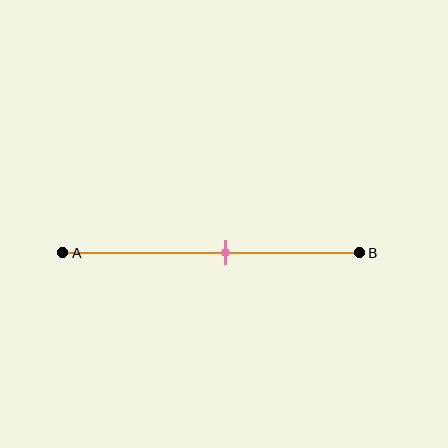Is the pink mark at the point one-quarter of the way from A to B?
No, the mark is at about 55% from A, not at the 25% one-quarter point.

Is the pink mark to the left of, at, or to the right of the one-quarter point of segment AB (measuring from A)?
The pink mark is to the right of the one-quarter point of segment AB.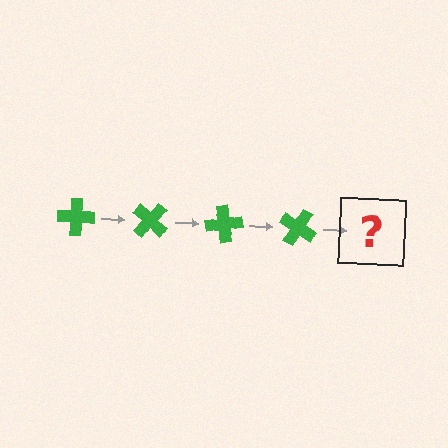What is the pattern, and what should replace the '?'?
The pattern is that the cross rotates 40 degrees each step. The '?' should be a green cross rotated 160 degrees.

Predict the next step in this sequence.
The next step is a green cross rotated 160 degrees.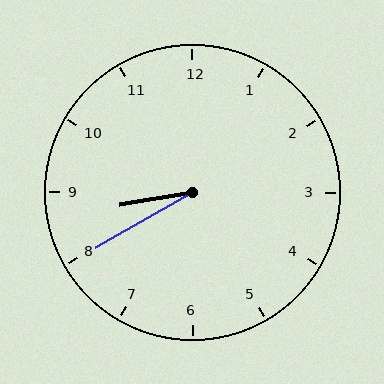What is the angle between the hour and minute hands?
Approximately 20 degrees.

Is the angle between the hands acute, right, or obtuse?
It is acute.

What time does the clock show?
8:40.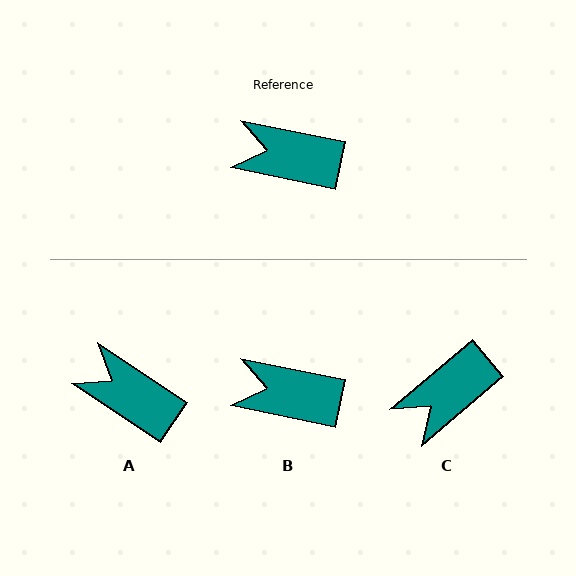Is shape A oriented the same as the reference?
No, it is off by about 22 degrees.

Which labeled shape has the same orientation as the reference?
B.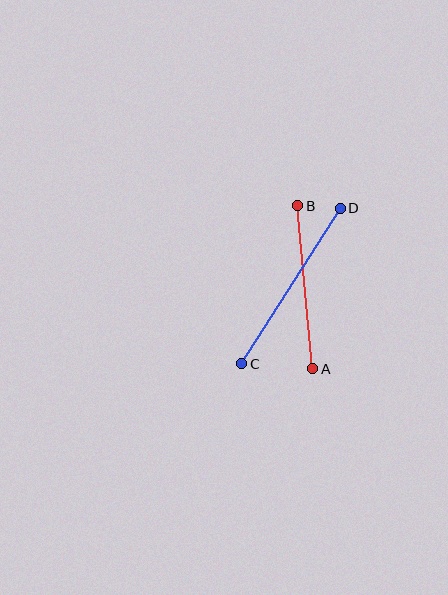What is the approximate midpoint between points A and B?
The midpoint is at approximately (305, 287) pixels.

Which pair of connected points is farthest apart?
Points C and D are farthest apart.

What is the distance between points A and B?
The distance is approximately 163 pixels.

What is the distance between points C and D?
The distance is approximately 184 pixels.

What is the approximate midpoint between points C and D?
The midpoint is at approximately (291, 286) pixels.